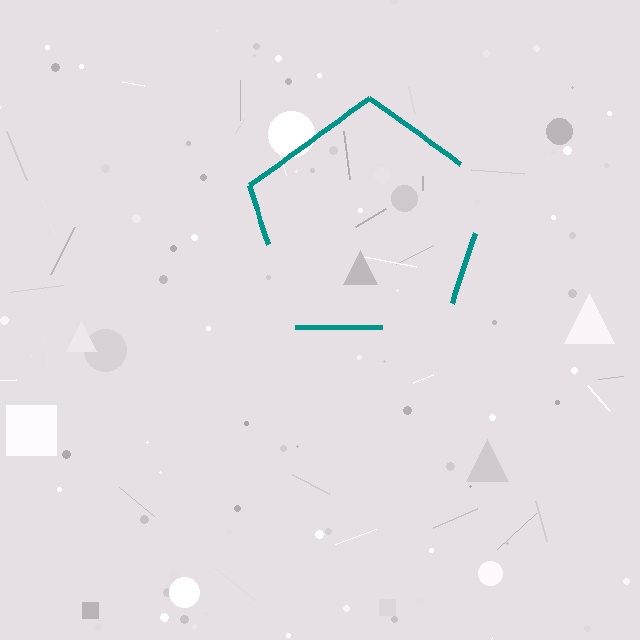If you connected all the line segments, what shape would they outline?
They would outline a pentagon.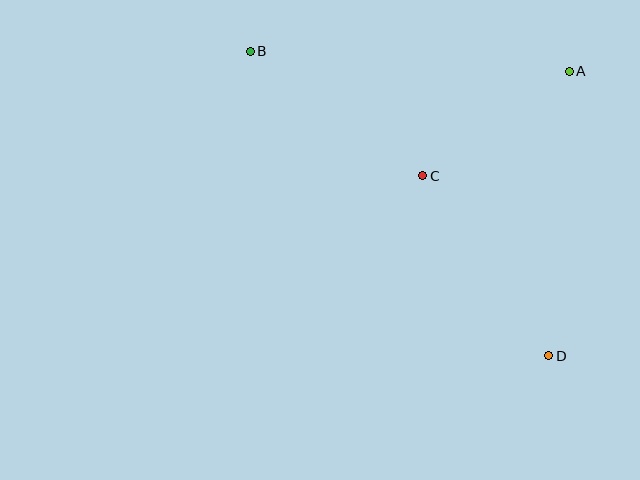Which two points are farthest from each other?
Points B and D are farthest from each other.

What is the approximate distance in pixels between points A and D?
The distance between A and D is approximately 286 pixels.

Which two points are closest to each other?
Points A and C are closest to each other.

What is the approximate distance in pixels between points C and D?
The distance between C and D is approximately 221 pixels.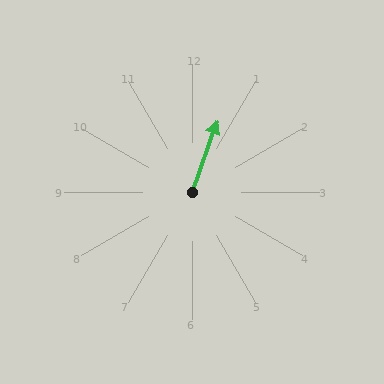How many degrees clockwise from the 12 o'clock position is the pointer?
Approximately 19 degrees.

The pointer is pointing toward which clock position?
Roughly 1 o'clock.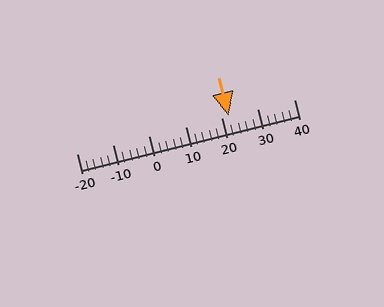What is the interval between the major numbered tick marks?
The major tick marks are spaced 10 units apart.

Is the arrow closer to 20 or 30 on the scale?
The arrow is closer to 20.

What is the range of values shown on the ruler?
The ruler shows values from -20 to 40.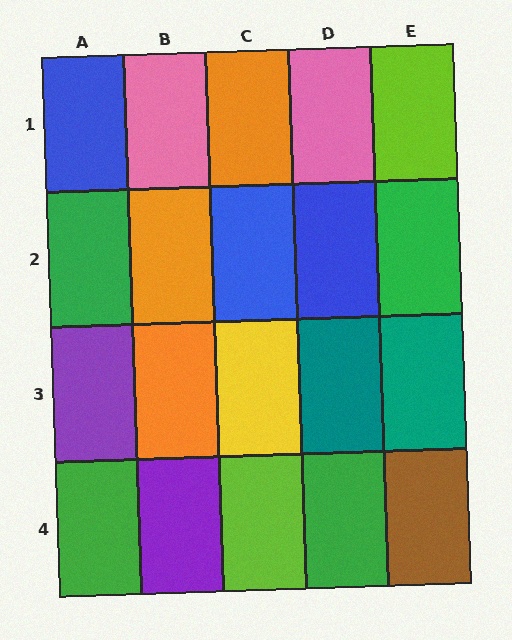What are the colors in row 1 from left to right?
Blue, pink, orange, pink, lime.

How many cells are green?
4 cells are green.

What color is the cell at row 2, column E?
Green.